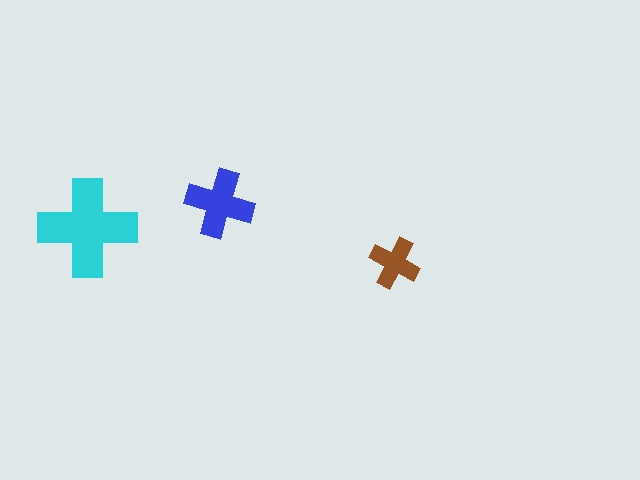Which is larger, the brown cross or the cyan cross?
The cyan one.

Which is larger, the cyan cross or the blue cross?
The cyan one.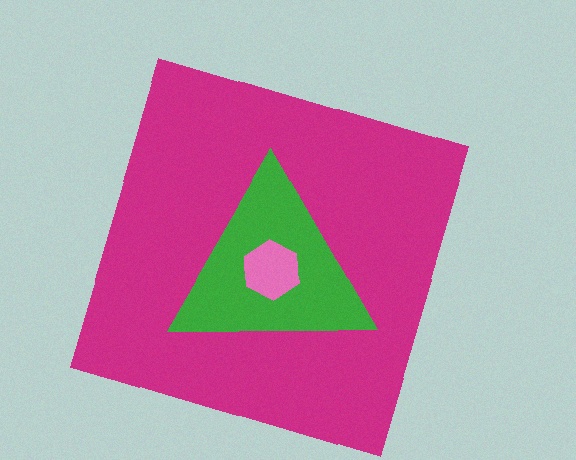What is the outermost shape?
The magenta square.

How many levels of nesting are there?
3.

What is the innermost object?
The pink hexagon.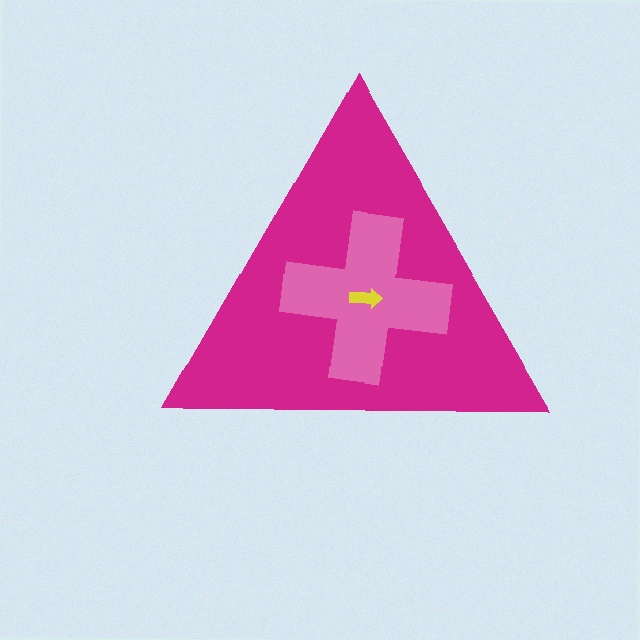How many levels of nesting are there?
3.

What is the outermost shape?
The magenta triangle.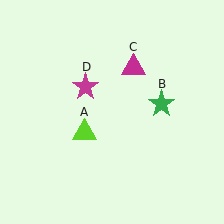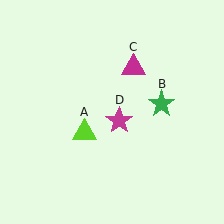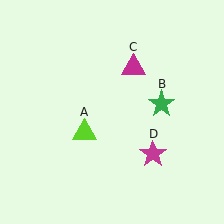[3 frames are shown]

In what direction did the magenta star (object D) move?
The magenta star (object D) moved down and to the right.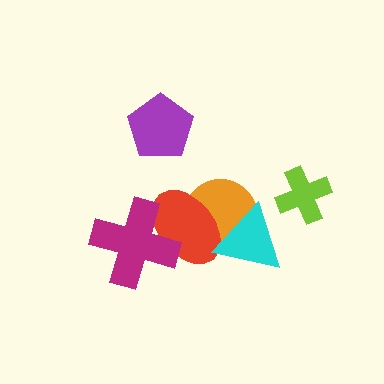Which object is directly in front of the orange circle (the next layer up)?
The red ellipse is directly in front of the orange circle.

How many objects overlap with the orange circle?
2 objects overlap with the orange circle.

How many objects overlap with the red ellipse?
3 objects overlap with the red ellipse.